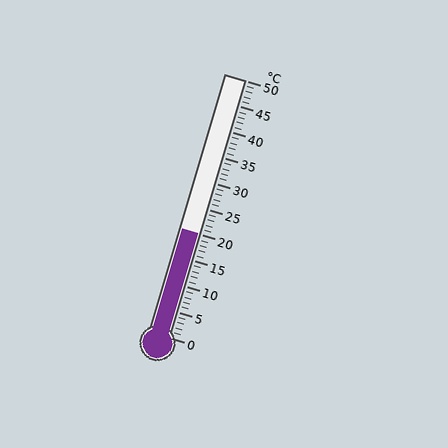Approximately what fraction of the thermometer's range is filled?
The thermometer is filled to approximately 40% of its range.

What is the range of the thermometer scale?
The thermometer scale ranges from 0°C to 50°C.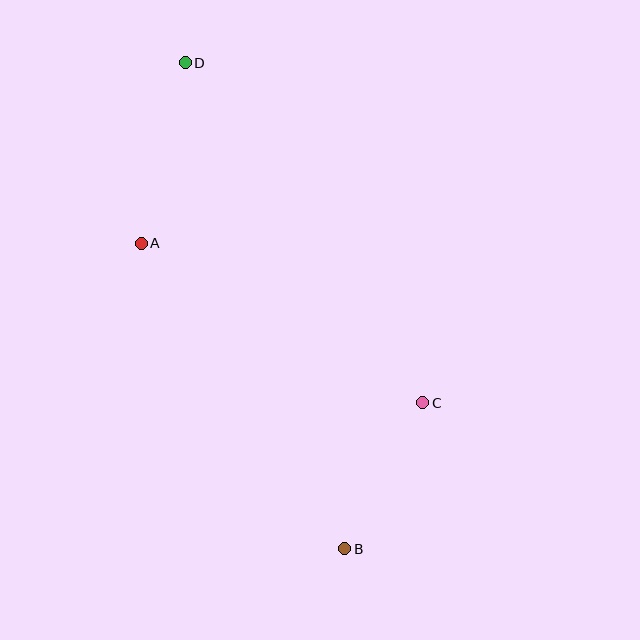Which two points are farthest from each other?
Points B and D are farthest from each other.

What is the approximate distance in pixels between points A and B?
The distance between A and B is approximately 367 pixels.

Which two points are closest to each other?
Points B and C are closest to each other.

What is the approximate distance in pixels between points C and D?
The distance between C and D is approximately 415 pixels.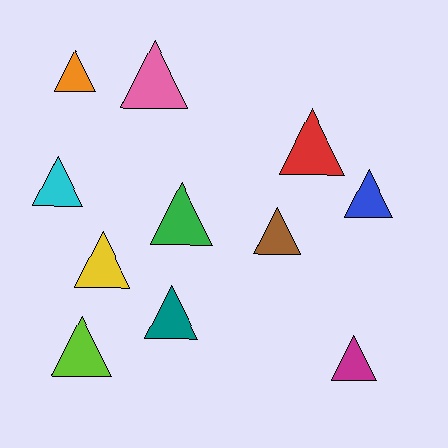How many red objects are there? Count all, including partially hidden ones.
There is 1 red object.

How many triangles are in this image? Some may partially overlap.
There are 11 triangles.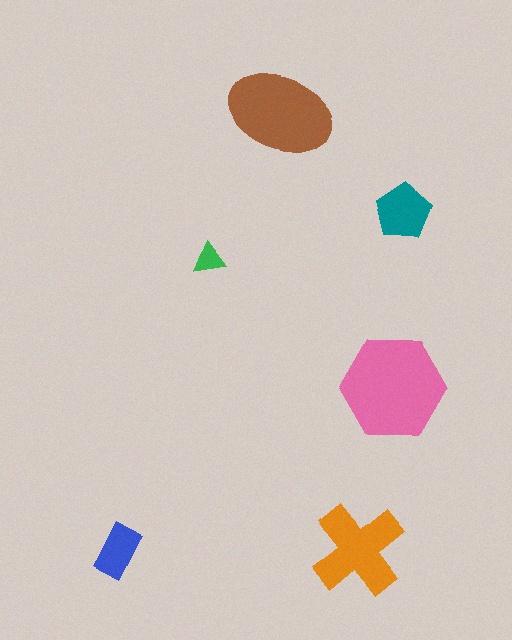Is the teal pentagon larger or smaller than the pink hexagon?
Smaller.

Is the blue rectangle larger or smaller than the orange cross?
Smaller.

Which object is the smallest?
The green triangle.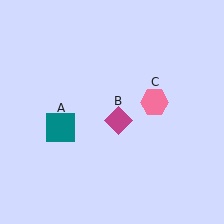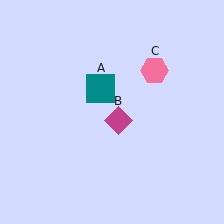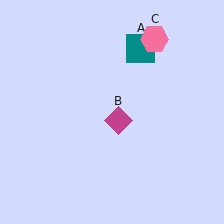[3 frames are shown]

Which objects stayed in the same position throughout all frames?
Magenta diamond (object B) remained stationary.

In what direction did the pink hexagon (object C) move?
The pink hexagon (object C) moved up.